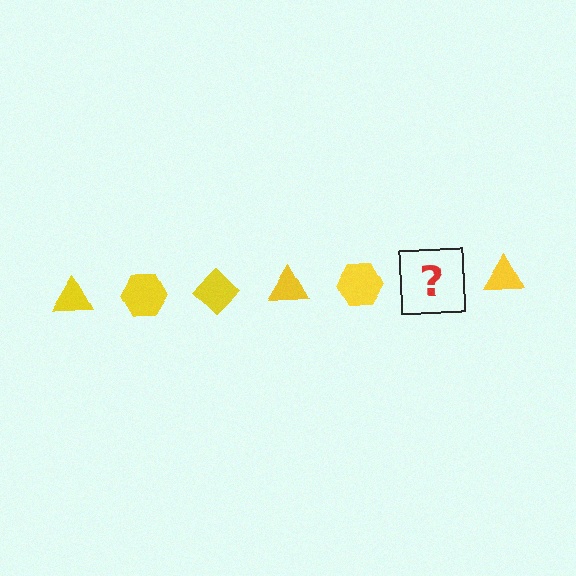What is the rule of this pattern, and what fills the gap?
The rule is that the pattern cycles through triangle, hexagon, diamond shapes in yellow. The gap should be filled with a yellow diamond.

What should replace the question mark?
The question mark should be replaced with a yellow diamond.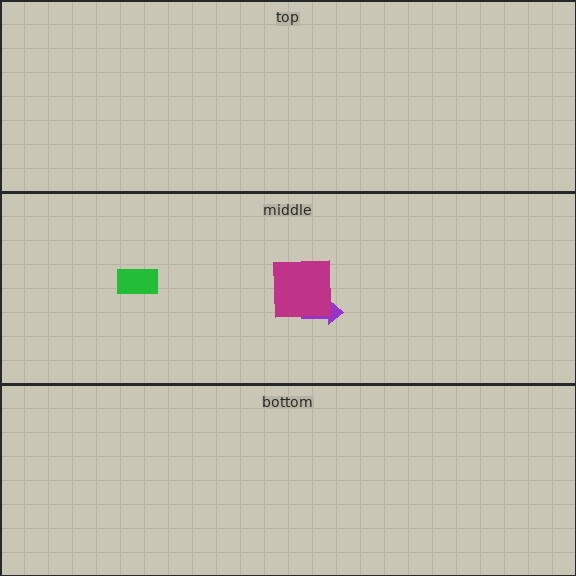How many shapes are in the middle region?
3.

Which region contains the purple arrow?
The middle region.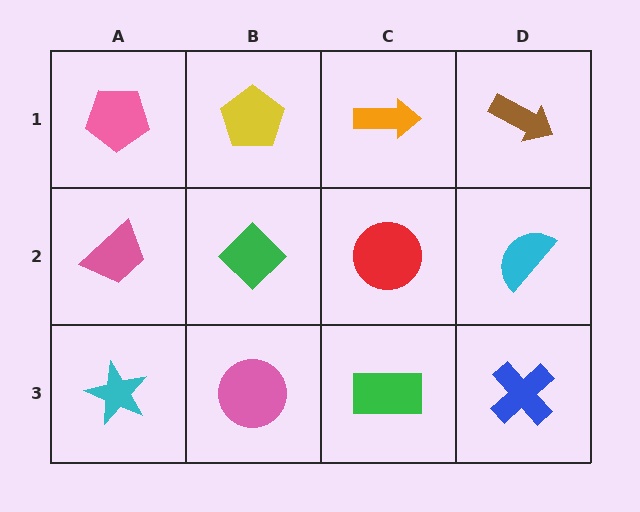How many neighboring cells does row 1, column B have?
3.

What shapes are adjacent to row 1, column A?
A pink trapezoid (row 2, column A), a yellow pentagon (row 1, column B).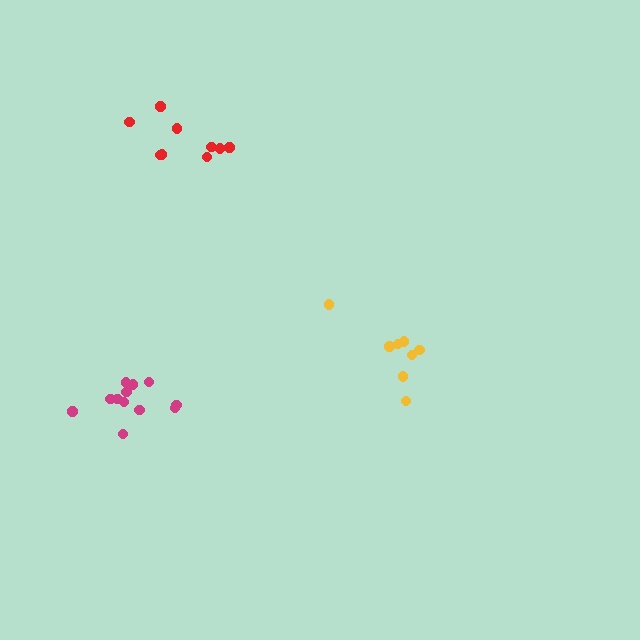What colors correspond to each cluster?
The clusters are colored: magenta, yellow, red.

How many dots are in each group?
Group 1: 12 dots, Group 2: 8 dots, Group 3: 9 dots (29 total).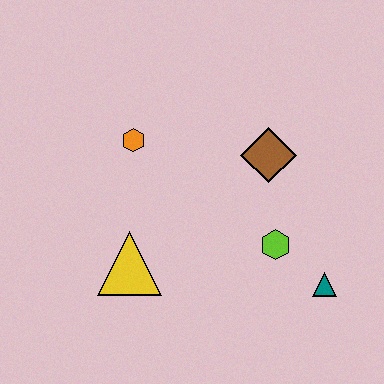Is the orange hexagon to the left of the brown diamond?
Yes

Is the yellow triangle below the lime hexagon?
Yes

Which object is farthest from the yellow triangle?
The teal triangle is farthest from the yellow triangle.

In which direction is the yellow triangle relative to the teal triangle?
The yellow triangle is to the left of the teal triangle.